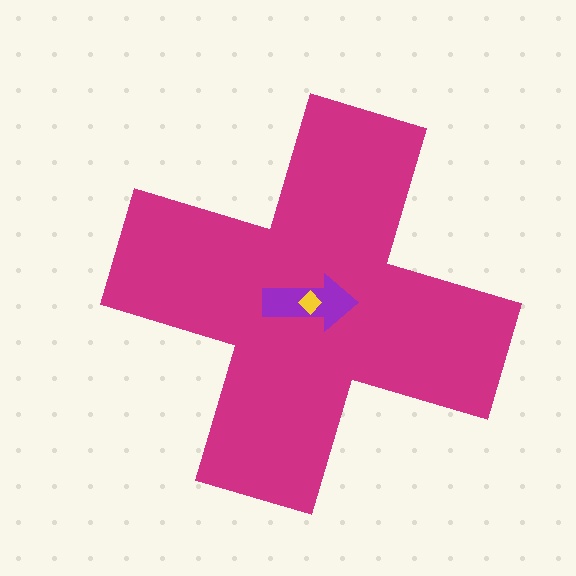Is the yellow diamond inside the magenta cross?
Yes.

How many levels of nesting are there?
3.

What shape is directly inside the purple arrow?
The yellow diamond.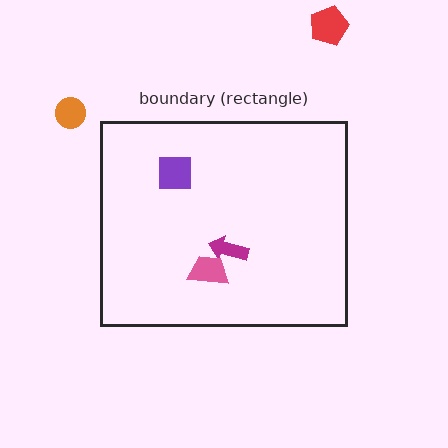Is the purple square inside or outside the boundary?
Inside.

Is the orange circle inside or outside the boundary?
Outside.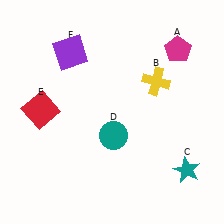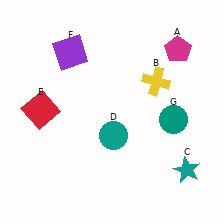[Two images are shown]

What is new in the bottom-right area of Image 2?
A teal circle (G) was added in the bottom-right area of Image 2.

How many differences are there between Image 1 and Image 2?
There is 1 difference between the two images.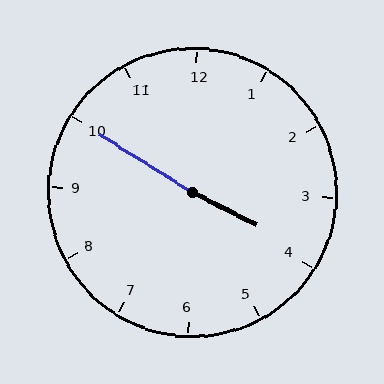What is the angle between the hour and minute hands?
Approximately 175 degrees.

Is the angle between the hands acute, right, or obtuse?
It is obtuse.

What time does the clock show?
3:50.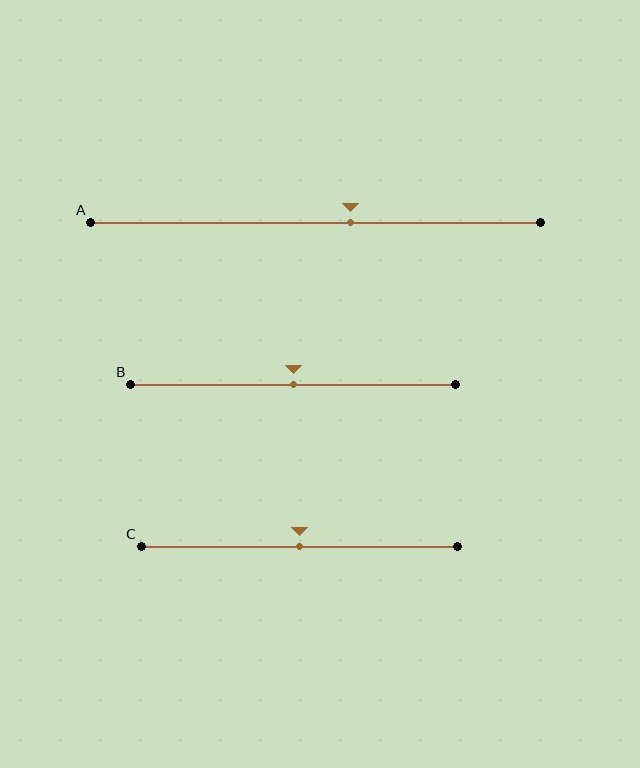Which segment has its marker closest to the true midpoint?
Segment B has its marker closest to the true midpoint.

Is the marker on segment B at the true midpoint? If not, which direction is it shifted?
Yes, the marker on segment B is at the true midpoint.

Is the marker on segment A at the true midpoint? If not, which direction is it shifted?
No, the marker on segment A is shifted to the right by about 8% of the segment length.